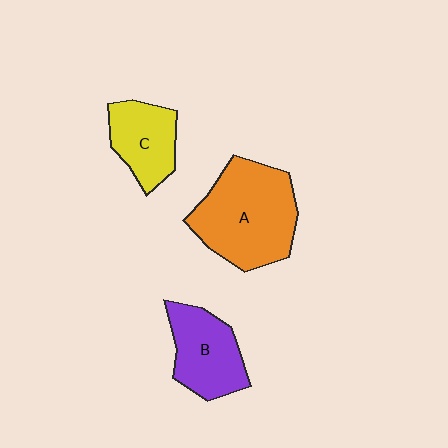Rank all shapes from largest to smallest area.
From largest to smallest: A (orange), B (purple), C (yellow).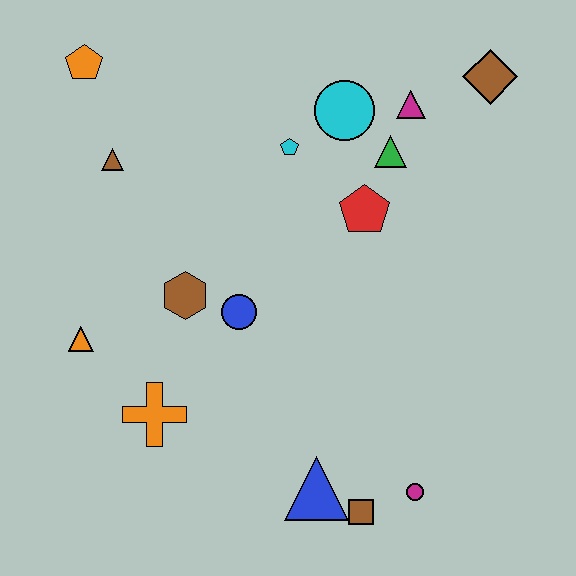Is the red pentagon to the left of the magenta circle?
Yes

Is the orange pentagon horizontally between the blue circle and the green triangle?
No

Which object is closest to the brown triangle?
The orange pentagon is closest to the brown triangle.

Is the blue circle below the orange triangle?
No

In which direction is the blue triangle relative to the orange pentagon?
The blue triangle is below the orange pentagon.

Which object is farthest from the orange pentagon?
The magenta circle is farthest from the orange pentagon.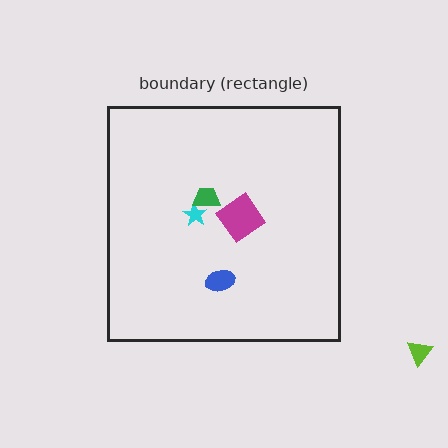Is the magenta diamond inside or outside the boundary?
Inside.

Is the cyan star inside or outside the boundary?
Inside.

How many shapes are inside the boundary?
4 inside, 1 outside.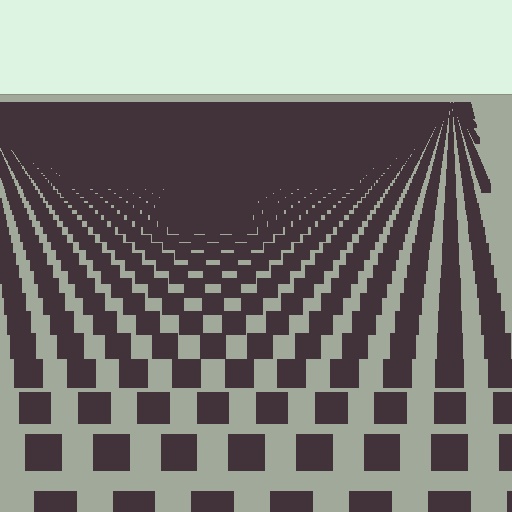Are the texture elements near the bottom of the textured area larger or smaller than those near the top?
Larger. Near the bottom, elements are closer to the viewer and appear at a bigger on-screen size.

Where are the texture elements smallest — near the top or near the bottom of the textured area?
Near the top.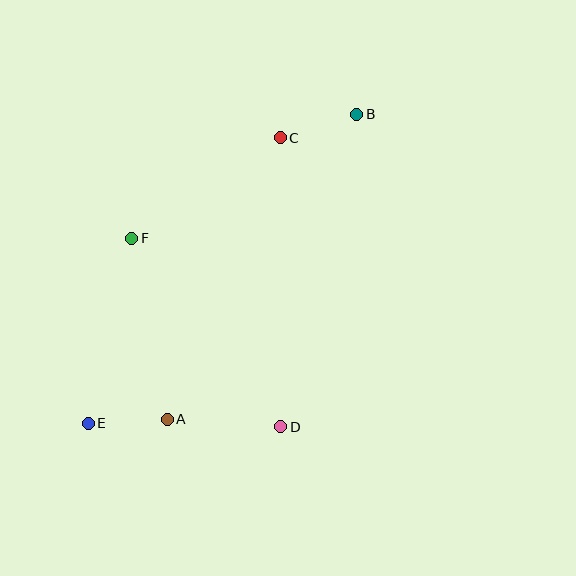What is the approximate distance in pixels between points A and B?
The distance between A and B is approximately 359 pixels.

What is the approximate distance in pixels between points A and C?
The distance between A and C is approximately 304 pixels.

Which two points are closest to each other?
Points A and E are closest to each other.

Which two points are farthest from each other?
Points B and E are farthest from each other.